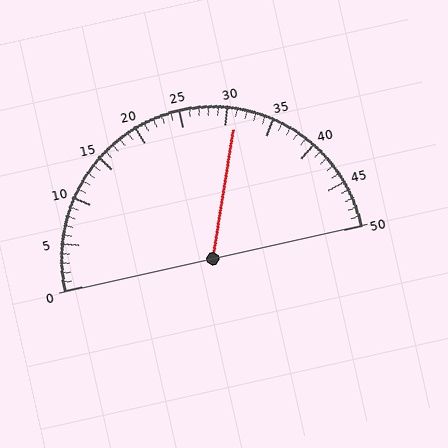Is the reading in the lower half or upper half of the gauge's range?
The reading is in the upper half of the range (0 to 50).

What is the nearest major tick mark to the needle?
The nearest major tick mark is 30.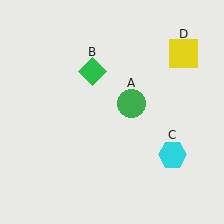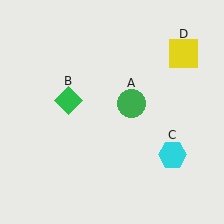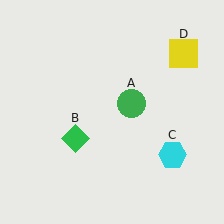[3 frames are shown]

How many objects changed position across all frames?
1 object changed position: green diamond (object B).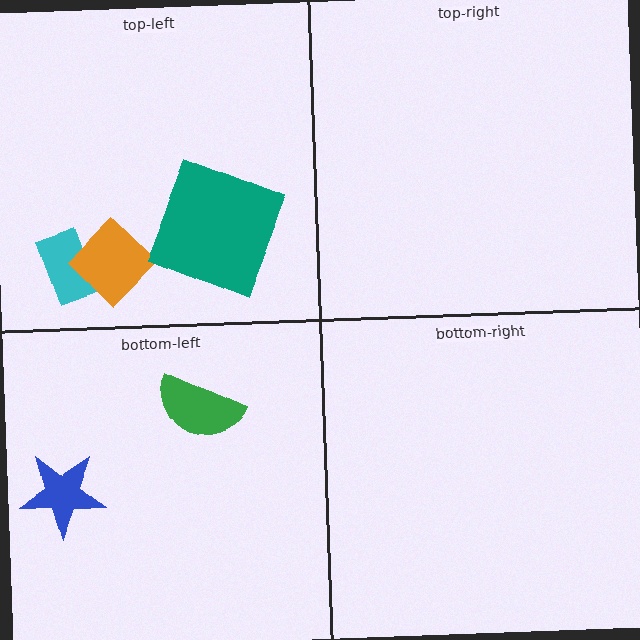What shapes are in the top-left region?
The cyan rectangle, the orange diamond, the teal square.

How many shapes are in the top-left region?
3.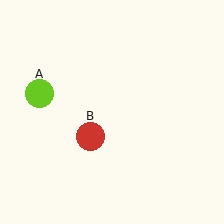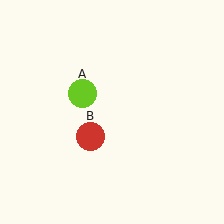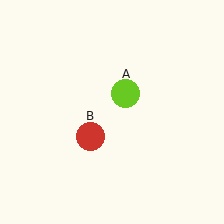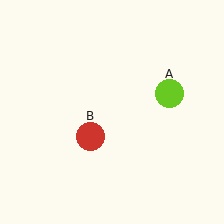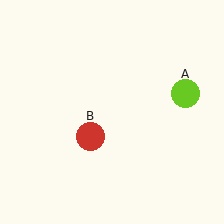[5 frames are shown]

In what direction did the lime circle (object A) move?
The lime circle (object A) moved right.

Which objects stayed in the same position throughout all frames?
Red circle (object B) remained stationary.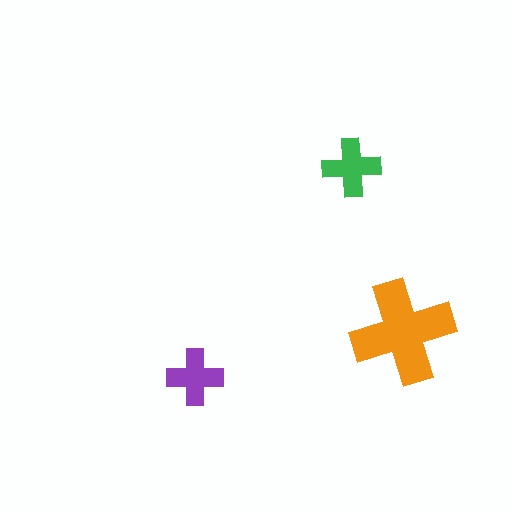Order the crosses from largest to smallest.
the orange one, the green one, the purple one.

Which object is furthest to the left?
The purple cross is leftmost.